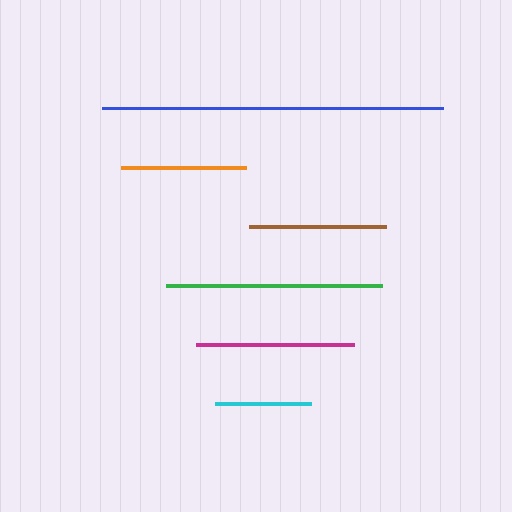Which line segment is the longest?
The blue line is the longest at approximately 341 pixels.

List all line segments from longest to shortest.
From longest to shortest: blue, green, magenta, brown, orange, cyan.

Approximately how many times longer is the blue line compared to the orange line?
The blue line is approximately 2.7 times the length of the orange line.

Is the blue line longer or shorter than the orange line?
The blue line is longer than the orange line.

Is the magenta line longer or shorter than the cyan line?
The magenta line is longer than the cyan line.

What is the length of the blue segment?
The blue segment is approximately 341 pixels long.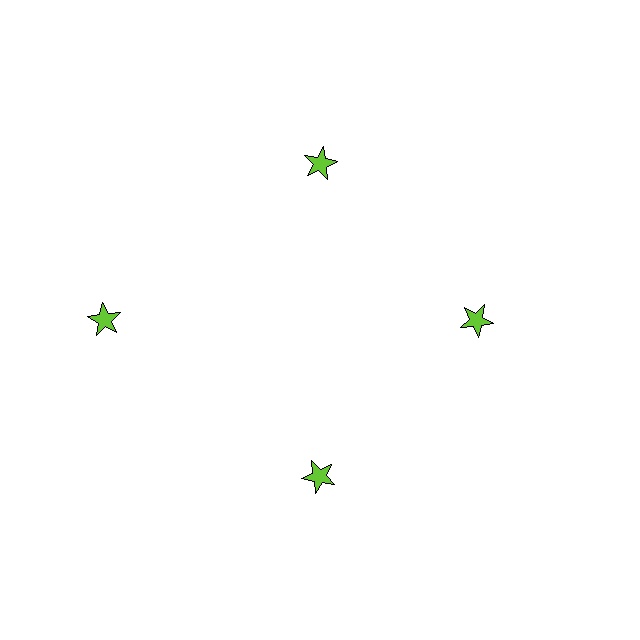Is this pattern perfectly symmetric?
No. The 4 lime stars are arranged in a ring, but one element near the 9 o'clock position is pushed outward from the center, breaking the 4-fold rotational symmetry.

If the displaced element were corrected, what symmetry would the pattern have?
It would have 4-fold rotational symmetry — the pattern would map onto itself every 90 degrees.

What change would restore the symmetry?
The symmetry would be restored by moving it inward, back onto the ring so that all 4 stars sit at equal angles and equal distance from the center.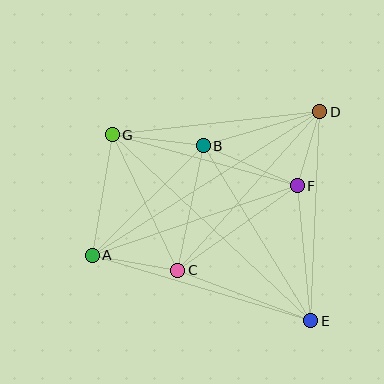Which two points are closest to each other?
Points D and F are closest to each other.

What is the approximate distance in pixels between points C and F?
The distance between C and F is approximately 147 pixels.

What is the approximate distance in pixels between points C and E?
The distance between C and E is approximately 143 pixels.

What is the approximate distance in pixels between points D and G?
The distance between D and G is approximately 209 pixels.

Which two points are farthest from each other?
Points E and G are farthest from each other.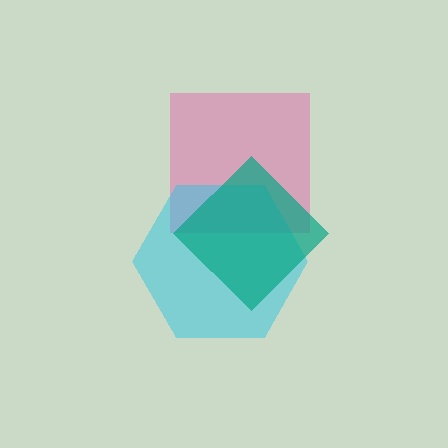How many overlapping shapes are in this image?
There are 3 overlapping shapes in the image.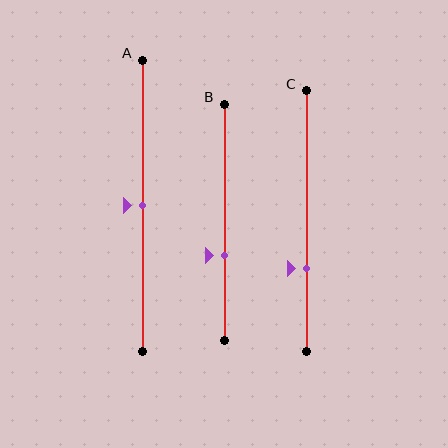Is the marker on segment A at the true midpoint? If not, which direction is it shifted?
Yes, the marker on segment A is at the true midpoint.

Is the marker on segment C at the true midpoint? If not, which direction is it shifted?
No, the marker on segment C is shifted downward by about 18% of the segment length.